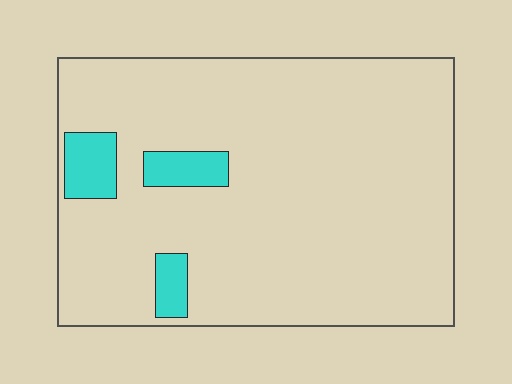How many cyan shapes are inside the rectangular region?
3.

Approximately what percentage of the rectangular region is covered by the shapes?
Approximately 10%.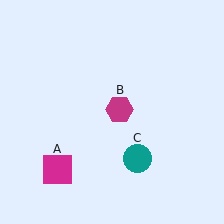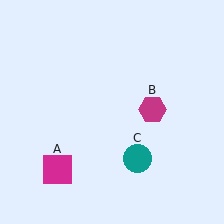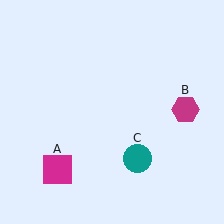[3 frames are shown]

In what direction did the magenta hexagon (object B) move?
The magenta hexagon (object B) moved right.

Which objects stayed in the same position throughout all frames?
Magenta square (object A) and teal circle (object C) remained stationary.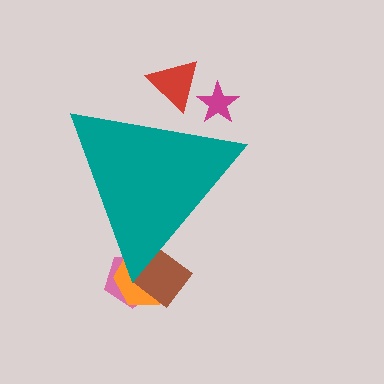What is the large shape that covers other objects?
A teal triangle.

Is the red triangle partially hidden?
Yes, the red triangle is partially hidden behind the teal triangle.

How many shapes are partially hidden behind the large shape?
5 shapes are partially hidden.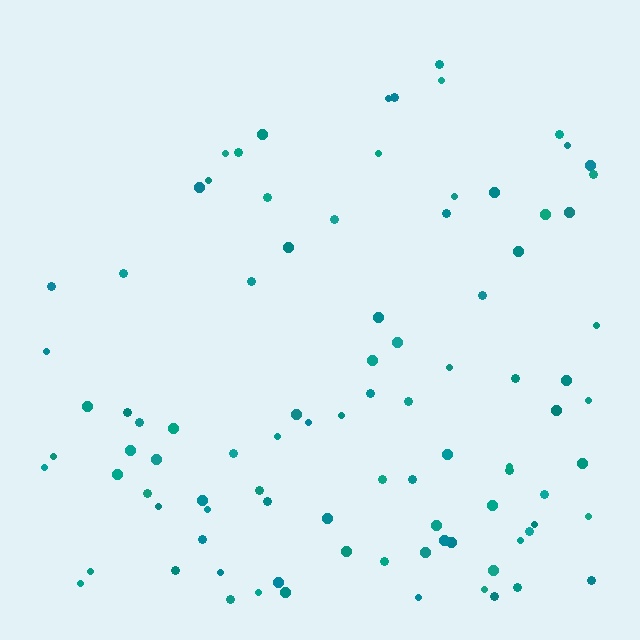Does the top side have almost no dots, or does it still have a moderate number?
Still a moderate number, just noticeably fewer than the bottom.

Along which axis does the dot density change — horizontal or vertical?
Vertical.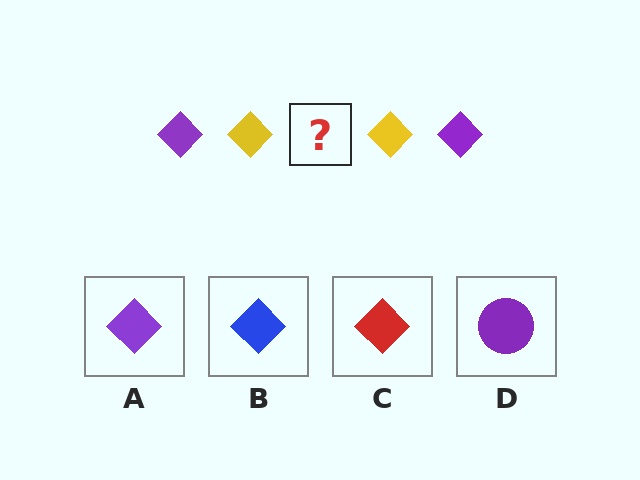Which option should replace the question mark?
Option A.